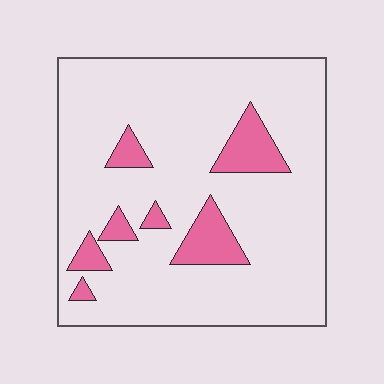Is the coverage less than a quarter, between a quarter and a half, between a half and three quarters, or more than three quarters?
Less than a quarter.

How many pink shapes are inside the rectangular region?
7.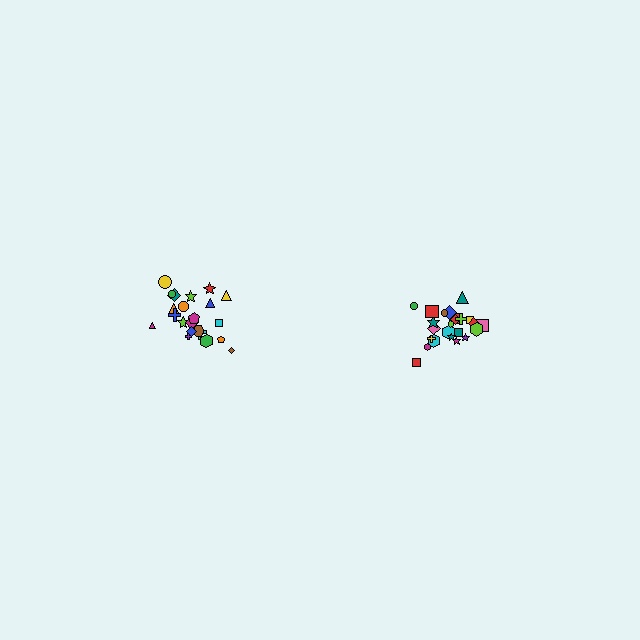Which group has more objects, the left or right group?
The right group.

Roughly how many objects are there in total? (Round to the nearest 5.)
Roughly 45 objects in total.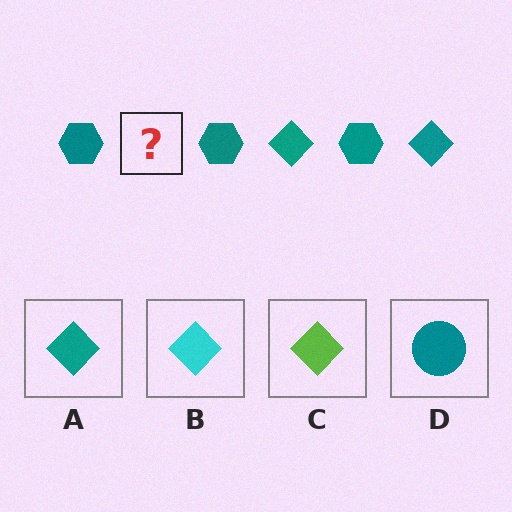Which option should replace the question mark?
Option A.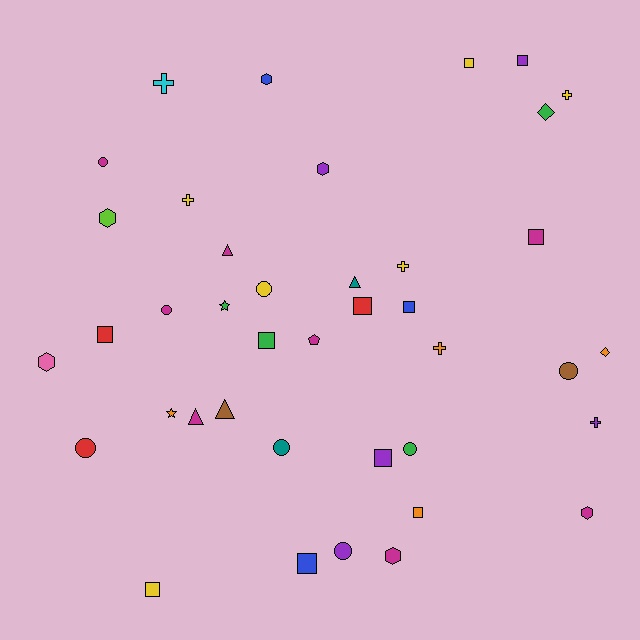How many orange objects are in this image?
There are 4 orange objects.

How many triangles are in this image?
There are 4 triangles.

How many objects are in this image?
There are 40 objects.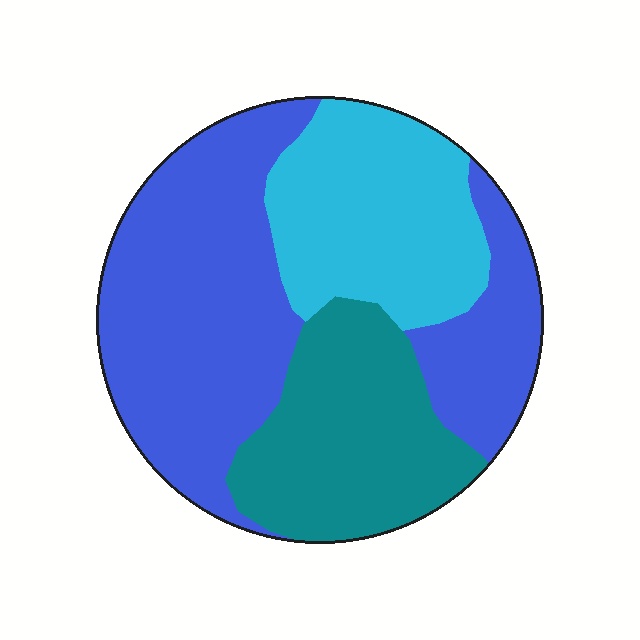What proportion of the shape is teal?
Teal covers 25% of the shape.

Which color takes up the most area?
Blue, at roughly 50%.